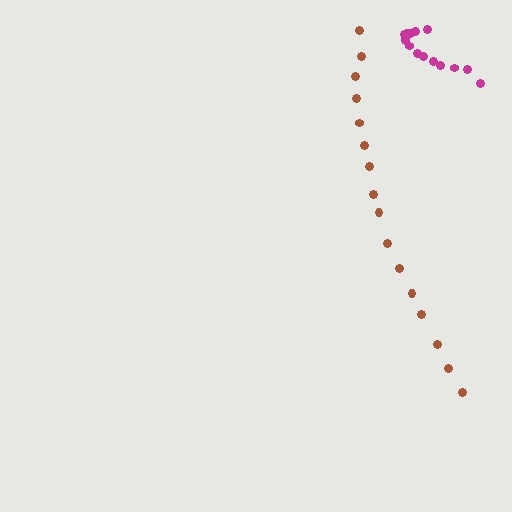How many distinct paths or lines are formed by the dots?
There are 2 distinct paths.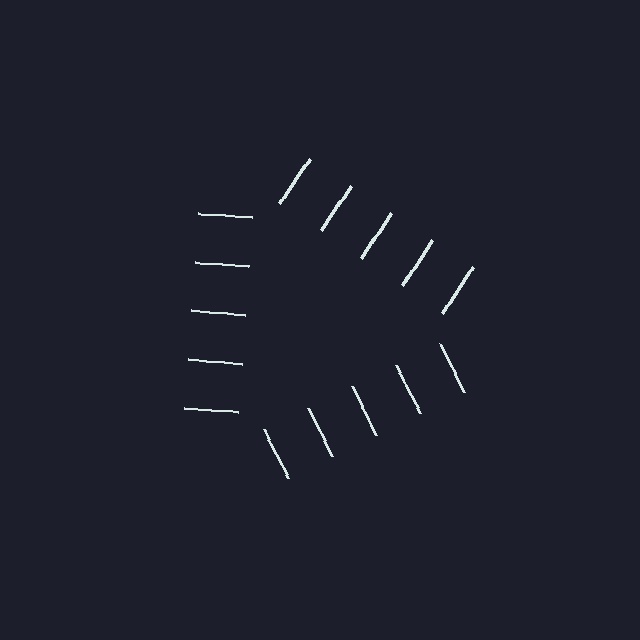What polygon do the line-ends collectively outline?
An illusory triangle — the line segments terminate on its edges but no continuous stroke is drawn.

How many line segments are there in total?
15 — 5 along each of the 3 edges.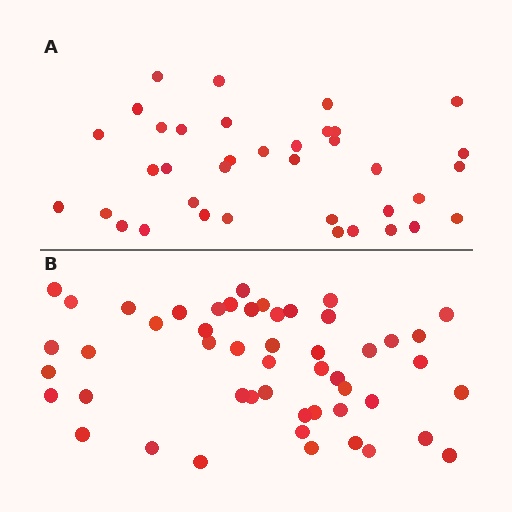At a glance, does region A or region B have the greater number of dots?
Region B (the bottom region) has more dots.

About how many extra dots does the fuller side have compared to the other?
Region B has approximately 15 more dots than region A.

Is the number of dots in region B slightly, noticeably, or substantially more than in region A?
Region B has noticeably more, but not dramatically so. The ratio is roughly 1.4 to 1.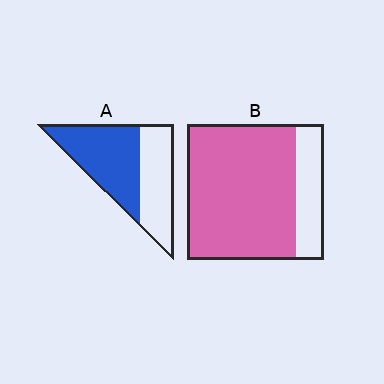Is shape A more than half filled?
Yes.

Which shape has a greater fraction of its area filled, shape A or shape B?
Shape B.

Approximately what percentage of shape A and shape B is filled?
A is approximately 55% and B is approximately 80%.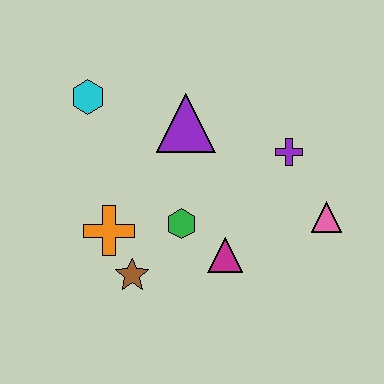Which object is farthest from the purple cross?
The cyan hexagon is farthest from the purple cross.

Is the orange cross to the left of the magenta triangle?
Yes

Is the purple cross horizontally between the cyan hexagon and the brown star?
No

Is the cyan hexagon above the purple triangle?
Yes